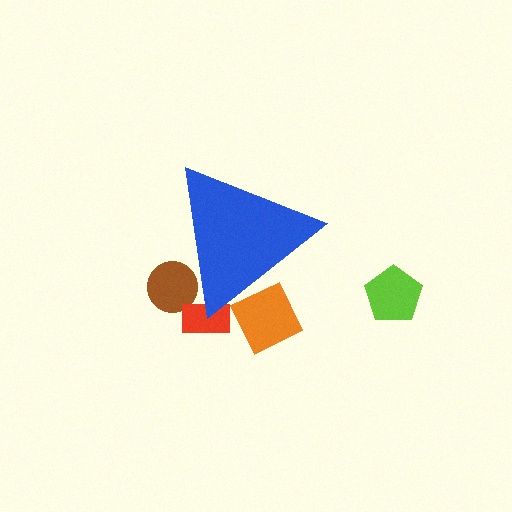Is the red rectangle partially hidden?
Yes, the red rectangle is partially hidden behind the blue triangle.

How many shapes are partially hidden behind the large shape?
3 shapes are partially hidden.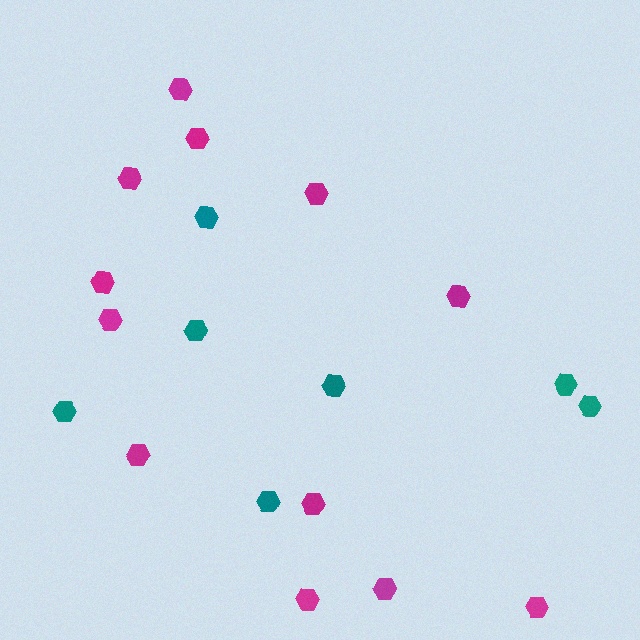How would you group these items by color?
There are 2 groups: one group of teal hexagons (7) and one group of magenta hexagons (12).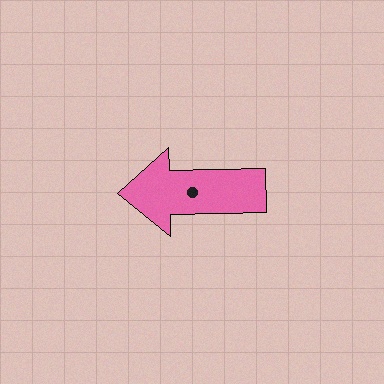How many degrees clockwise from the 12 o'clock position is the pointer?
Approximately 269 degrees.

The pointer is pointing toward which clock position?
Roughly 9 o'clock.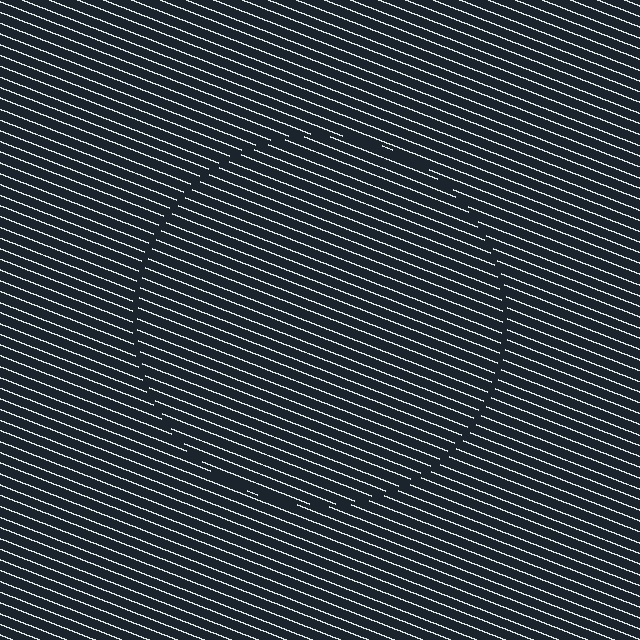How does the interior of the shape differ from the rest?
The interior of the shape contains the same grating, shifted by half a period — the contour is defined by the phase discontinuity where line-ends from the inner and outer gratings abut.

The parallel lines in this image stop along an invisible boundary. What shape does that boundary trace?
An illusory circle. The interior of the shape contains the same grating, shifted by half a period — the contour is defined by the phase discontinuity where line-ends from the inner and outer gratings abut.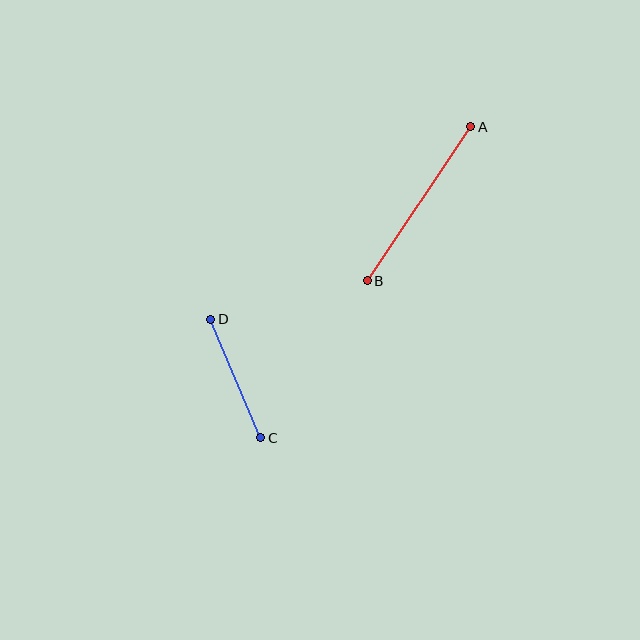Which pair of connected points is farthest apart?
Points A and B are farthest apart.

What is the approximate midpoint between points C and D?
The midpoint is at approximately (236, 378) pixels.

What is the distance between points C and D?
The distance is approximately 129 pixels.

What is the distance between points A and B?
The distance is approximately 186 pixels.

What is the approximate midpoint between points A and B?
The midpoint is at approximately (419, 204) pixels.